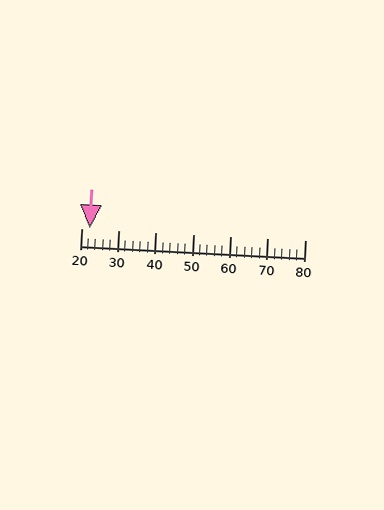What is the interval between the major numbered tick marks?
The major tick marks are spaced 10 units apart.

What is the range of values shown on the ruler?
The ruler shows values from 20 to 80.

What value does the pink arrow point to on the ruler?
The pink arrow points to approximately 22.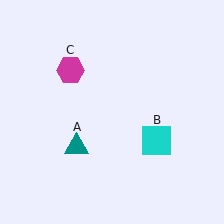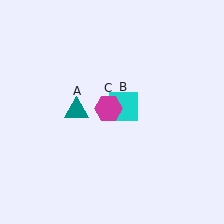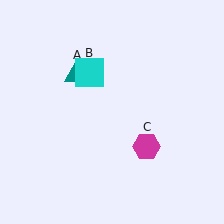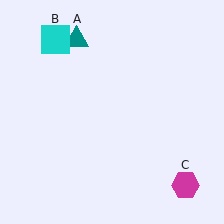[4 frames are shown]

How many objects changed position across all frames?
3 objects changed position: teal triangle (object A), cyan square (object B), magenta hexagon (object C).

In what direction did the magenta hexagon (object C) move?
The magenta hexagon (object C) moved down and to the right.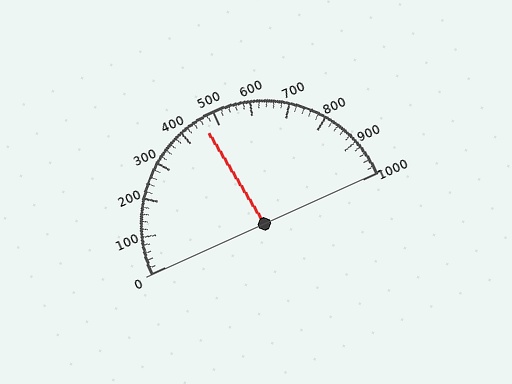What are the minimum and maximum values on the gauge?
The gauge ranges from 0 to 1000.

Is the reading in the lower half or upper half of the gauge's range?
The reading is in the lower half of the range (0 to 1000).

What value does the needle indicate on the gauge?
The needle indicates approximately 460.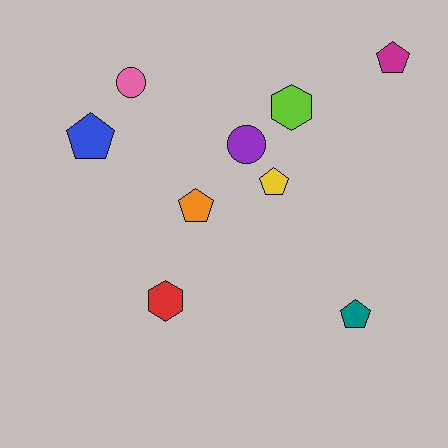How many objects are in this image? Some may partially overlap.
There are 9 objects.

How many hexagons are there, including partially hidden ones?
There are 2 hexagons.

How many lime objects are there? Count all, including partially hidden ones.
There is 1 lime object.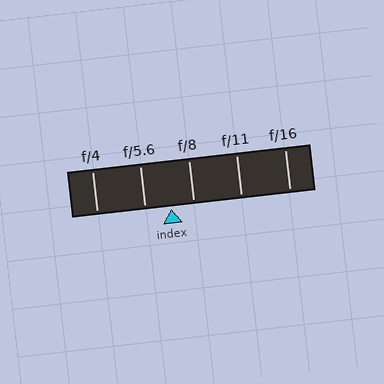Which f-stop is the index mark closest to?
The index mark is closest to f/8.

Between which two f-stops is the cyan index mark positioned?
The index mark is between f/5.6 and f/8.